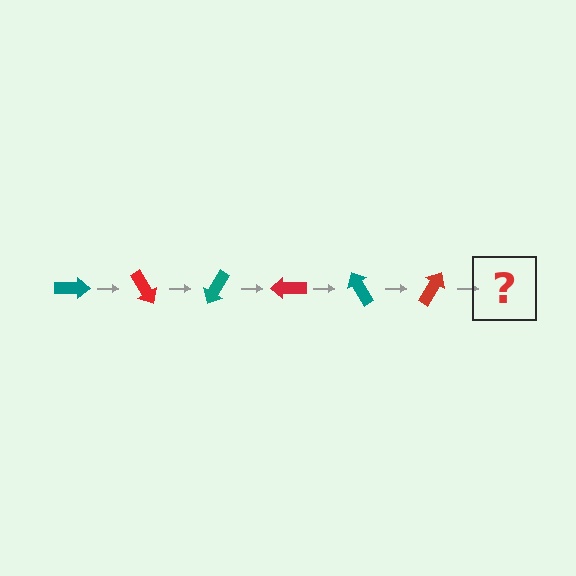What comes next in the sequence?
The next element should be a teal arrow, rotated 360 degrees from the start.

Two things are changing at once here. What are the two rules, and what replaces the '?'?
The two rules are that it rotates 60 degrees each step and the color cycles through teal and red. The '?' should be a teal arrow, rotated 360 degrees from the start.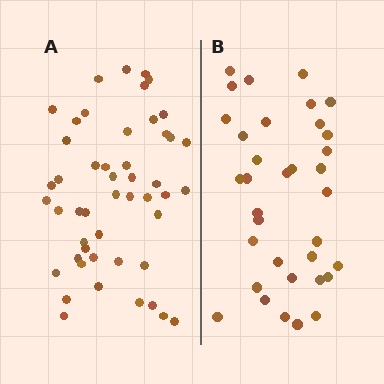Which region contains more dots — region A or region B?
Region A (the left region) has more dots.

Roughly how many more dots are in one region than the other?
Region A has approximately 15 more dots than region B.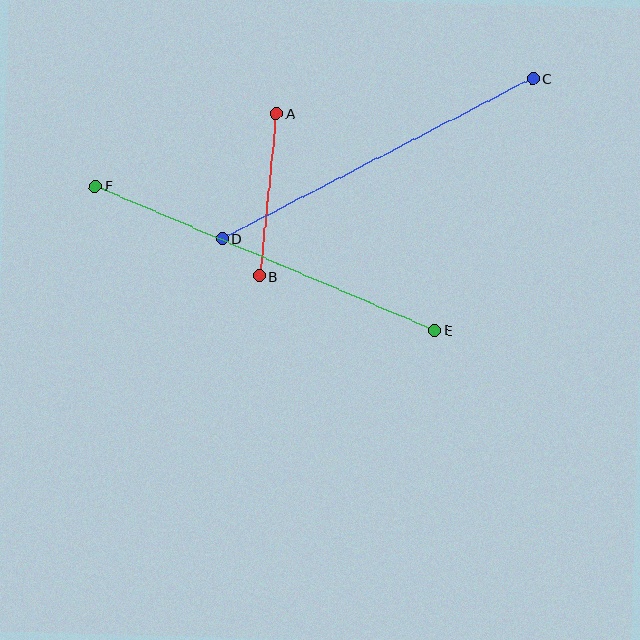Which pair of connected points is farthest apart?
Points E and F are farthest apart.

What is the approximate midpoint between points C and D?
The midpoint is at approximately (378, 158) pixels.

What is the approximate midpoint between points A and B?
The midpoint is at approximately (268, 195) pixels.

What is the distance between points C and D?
The distance is approximately 350 pixels.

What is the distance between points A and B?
The distance is approximately 164 pixels.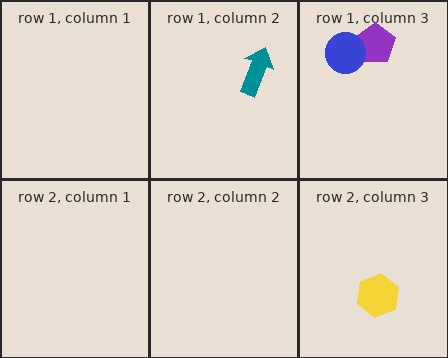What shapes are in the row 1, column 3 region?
The purple pentagon, the blue circle.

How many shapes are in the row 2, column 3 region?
1.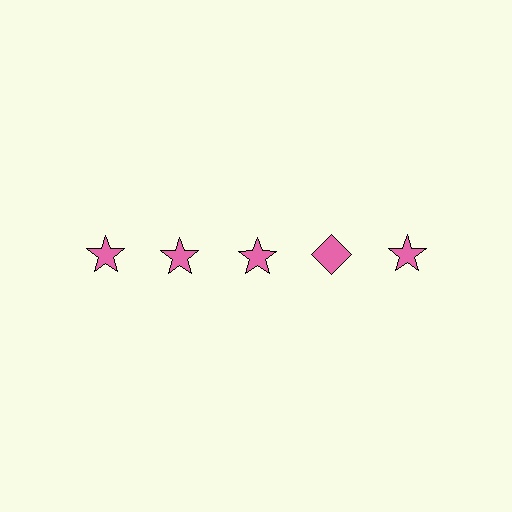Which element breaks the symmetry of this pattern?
The pink diamond in the top row, second from right column breaks the symmetry. All other shapes are pink stars.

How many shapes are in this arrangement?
There are 5 shapes arranged in a grid pattern.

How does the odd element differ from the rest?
It has a different shape: diamond instead of star.